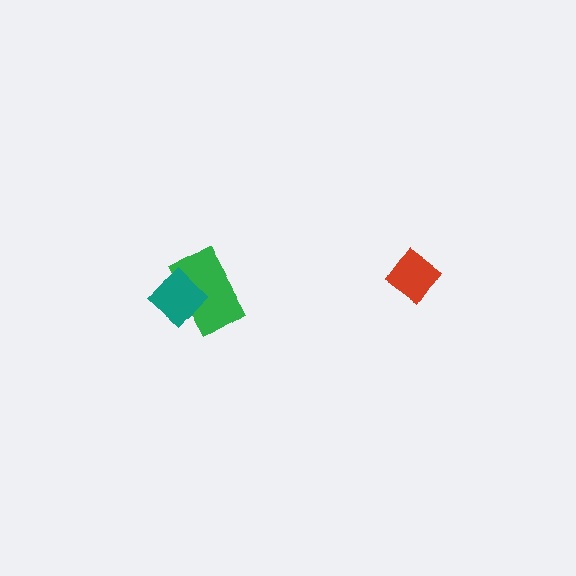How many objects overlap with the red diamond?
0 objects overlap with the red diamond.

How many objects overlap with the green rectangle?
1 object overlaps with the green rectangle.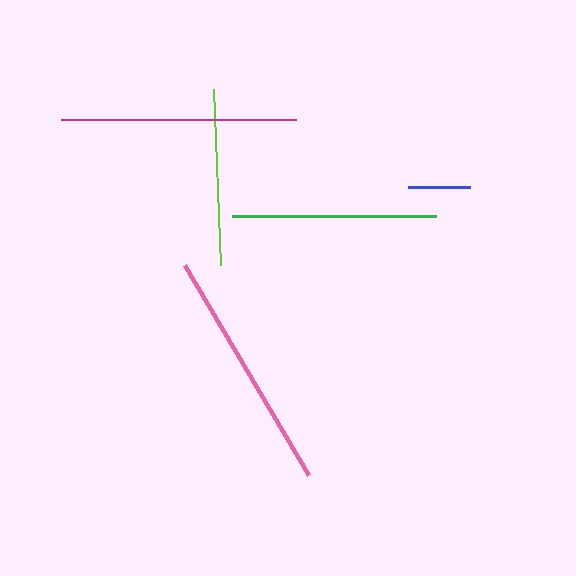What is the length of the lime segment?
The lime segment is approximately 176 pixels long.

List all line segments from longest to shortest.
From longest to shortest: pink, magenta, green, lime, blue.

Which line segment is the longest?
The pink line is the longest at approximately 244 pixels.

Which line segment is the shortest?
The blue line is the shortest at approximately 62 pixels.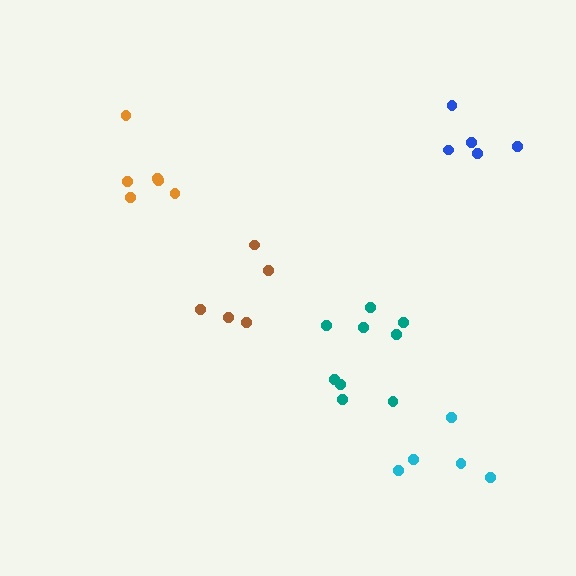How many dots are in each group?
Group 1: 6 dots, Group 2: 9 dots, Group 3: 5 dots, Group 4: 5 dots, Group 5: 5 dots (30 total).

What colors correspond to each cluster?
The clusters are colored: orange, teal, blue, brown, cyan.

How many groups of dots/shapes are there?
There are 5 groups.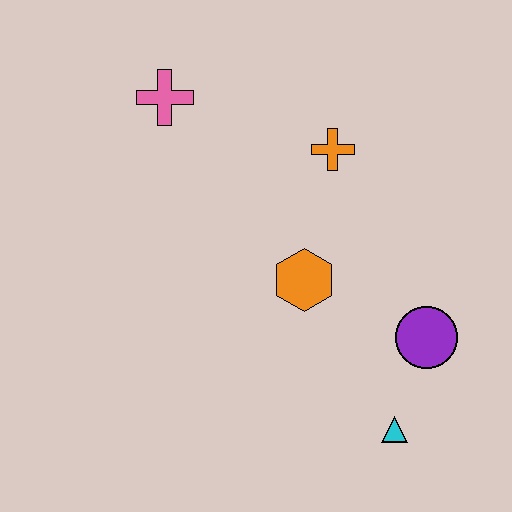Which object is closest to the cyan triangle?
The purple circle is closest to the cyan triangle.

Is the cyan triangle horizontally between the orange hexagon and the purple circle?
Yes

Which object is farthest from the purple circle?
The pink cross is farthest from the purple circle.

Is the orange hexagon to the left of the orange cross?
Yes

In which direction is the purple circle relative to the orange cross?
The purple circle is below the orange cross.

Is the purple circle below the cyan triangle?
No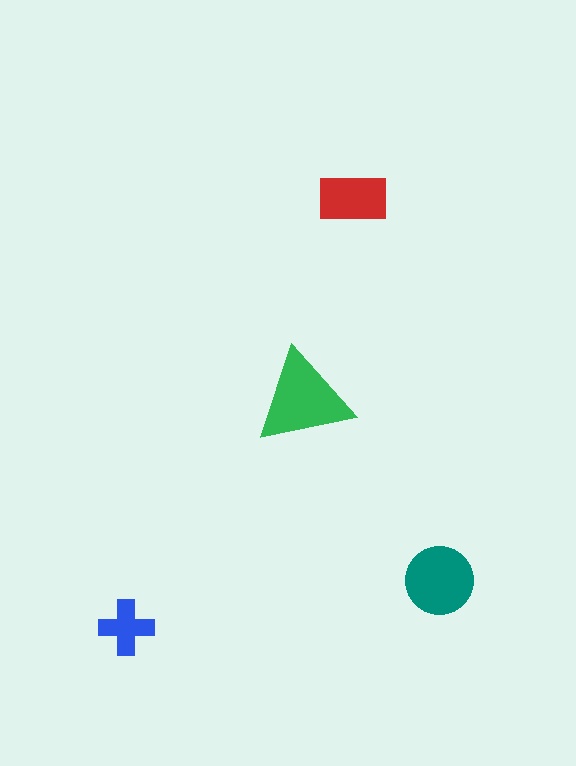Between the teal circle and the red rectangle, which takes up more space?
The teal circle.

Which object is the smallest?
The blue cross.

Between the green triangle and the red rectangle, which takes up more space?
The green triangle.